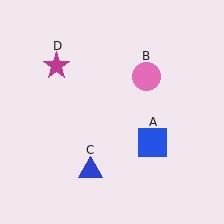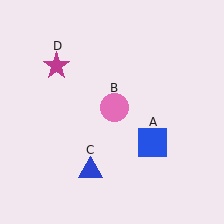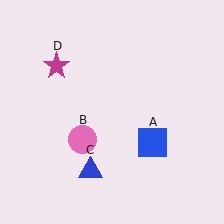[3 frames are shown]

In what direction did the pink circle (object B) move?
The pink circle (object B) moved down and to the left.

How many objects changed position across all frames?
1 object changed position: pink circle (object B).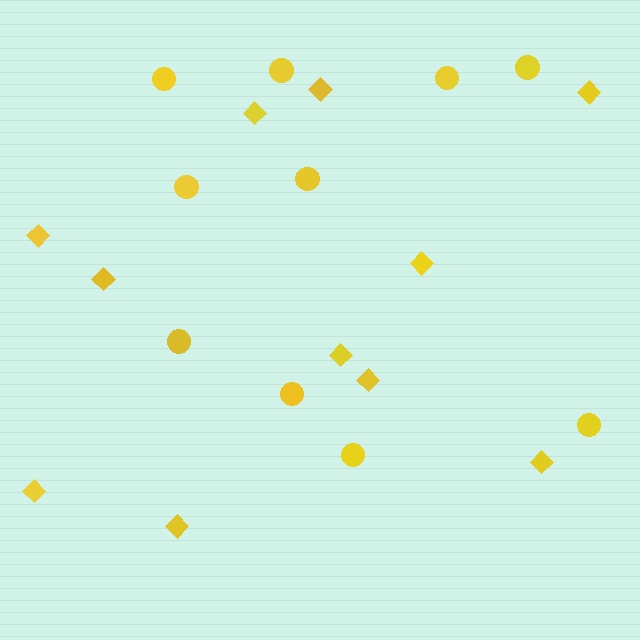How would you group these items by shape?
There are 2 groups: one group of circles (10) and one group of diamonds (11).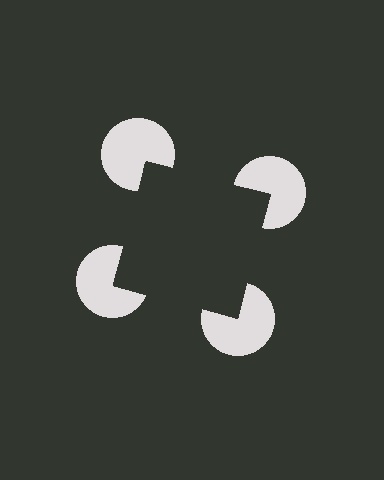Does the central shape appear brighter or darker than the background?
It typically appears slightly darker than the background, even though no actual brightness change is drawn.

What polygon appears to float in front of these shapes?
An illusory square — its edges are inferred from the aligned wedge cuts in the pac-man discs, not physically drawn.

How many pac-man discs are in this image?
There are 4 — one at each vertex of the illusory square.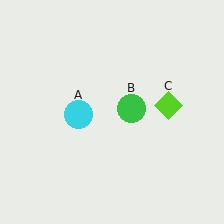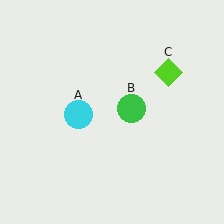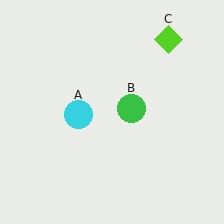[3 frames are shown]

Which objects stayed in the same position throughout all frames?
Cyan circle (object A) and green circle (object B) remained stationary.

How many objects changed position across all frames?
1 object changed position: lime diamond (object C).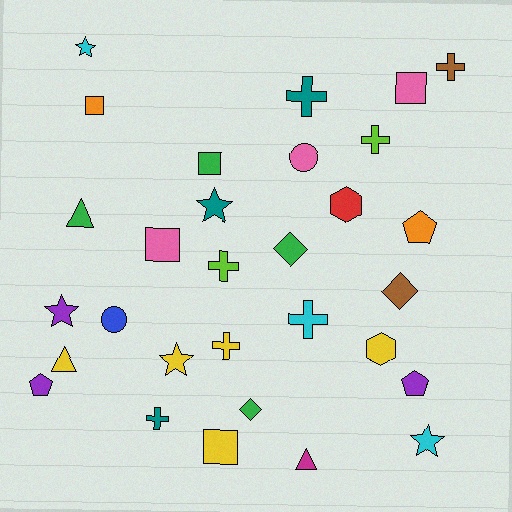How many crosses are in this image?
There are 7 crosses.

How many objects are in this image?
There are 30 objects.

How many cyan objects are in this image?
There are 3 cyan objects.